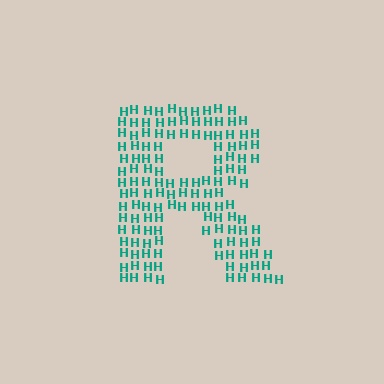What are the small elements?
The small elements are letter H's.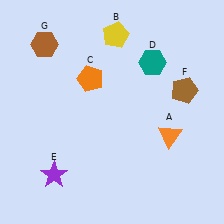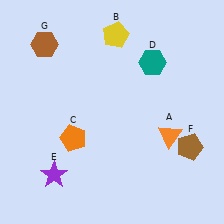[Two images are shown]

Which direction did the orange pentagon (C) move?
The orange pentagon (C) moved down.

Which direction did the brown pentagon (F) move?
The brown pentagon (F) moved down.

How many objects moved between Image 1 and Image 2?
2 objects moved between the two images.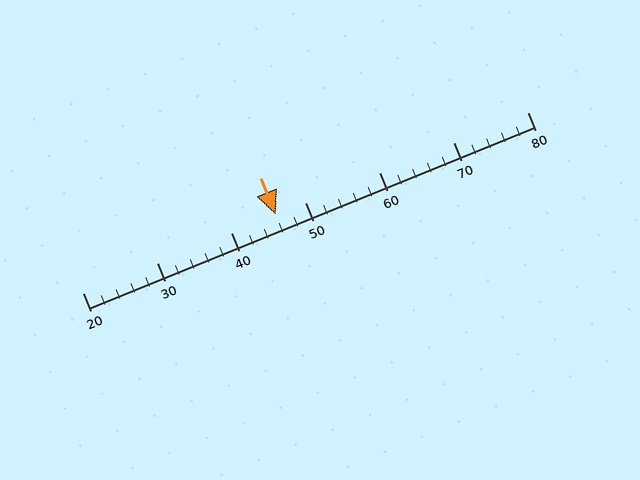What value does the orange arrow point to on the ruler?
The orange arrow points to approximately 46.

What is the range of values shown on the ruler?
The ruler shows values from 20 to 80.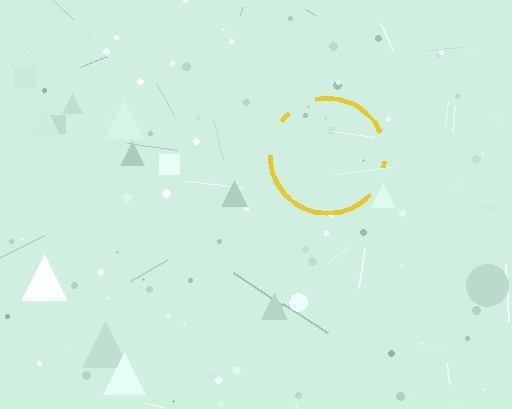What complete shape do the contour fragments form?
The contour fragments form a circle.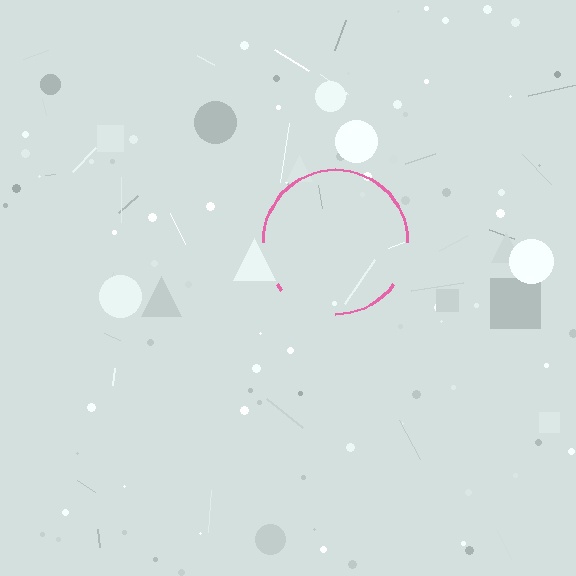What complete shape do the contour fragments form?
The contour fragments form a circle.